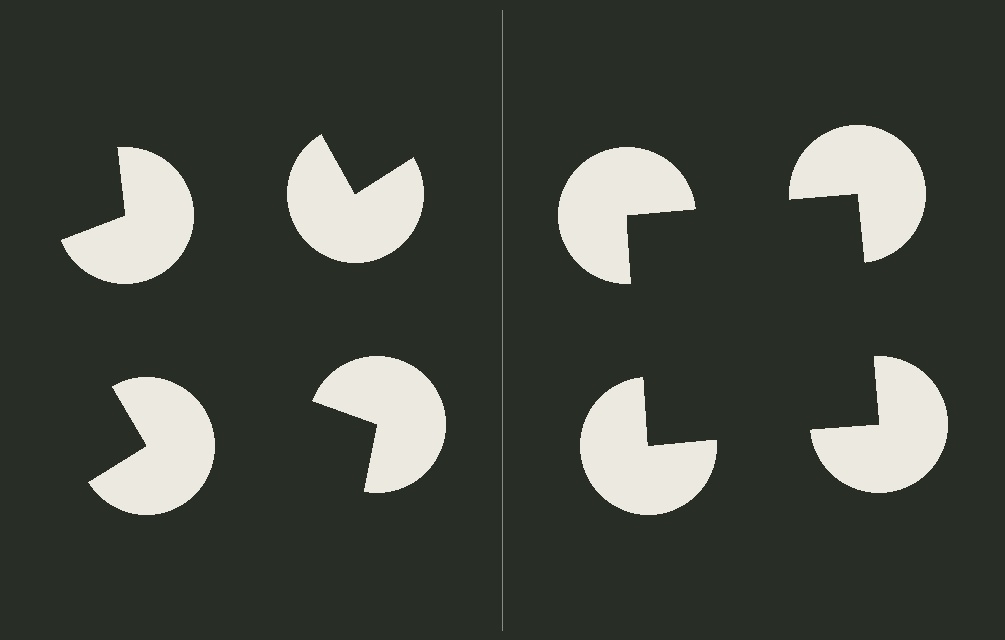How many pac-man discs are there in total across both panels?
8 — 4 on each side.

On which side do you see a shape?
An illusory square appears on the right side. On the left side the wedge cuts are rotated, so no coherent shape forms.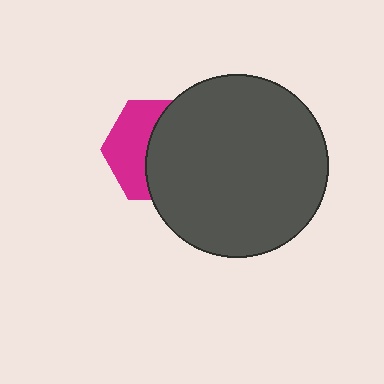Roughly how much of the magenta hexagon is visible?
A small part of it is visible (roughly 44%).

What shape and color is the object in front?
The object in front is a dark gray circle.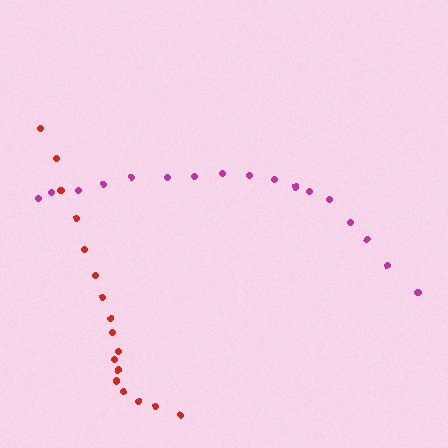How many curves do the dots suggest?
There are 2 distinct paths.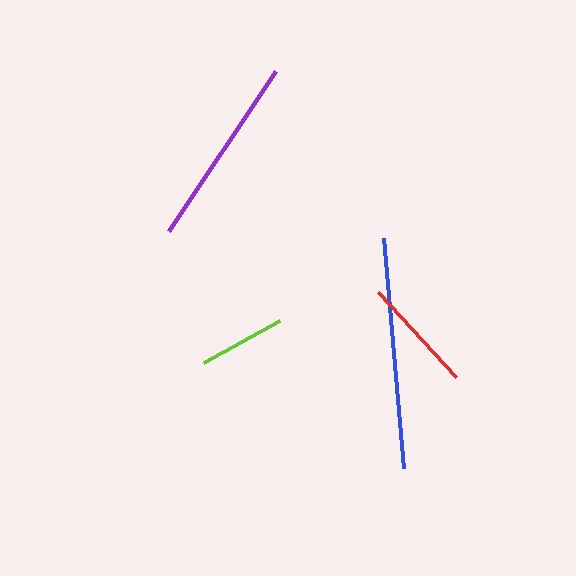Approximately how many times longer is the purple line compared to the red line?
The purple line is approximately 1.7 times the length of the red line.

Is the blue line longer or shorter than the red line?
The blue line is longer than the red line.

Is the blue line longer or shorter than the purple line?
The blue line is longer than the purple line.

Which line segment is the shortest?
The lime line is the shortest at approximately 86 pixels.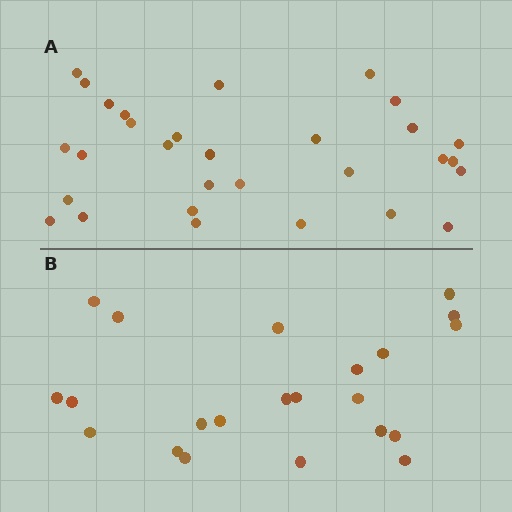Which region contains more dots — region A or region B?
Region A (the top region) has more dots.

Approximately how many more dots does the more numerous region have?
Region A has roughly 8 or so more dots than region B.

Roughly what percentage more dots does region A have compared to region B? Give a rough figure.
About 35% more.